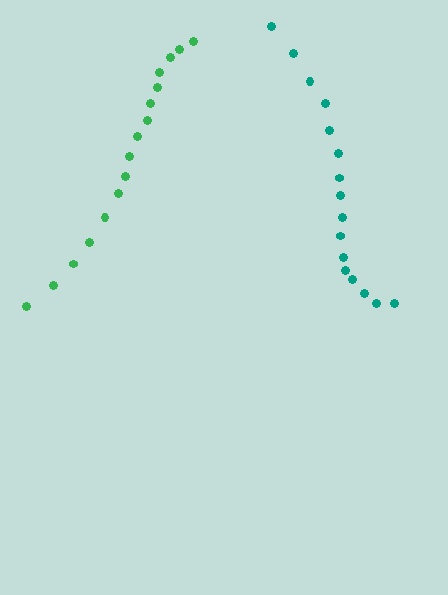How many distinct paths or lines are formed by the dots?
There are 2 distinct paths.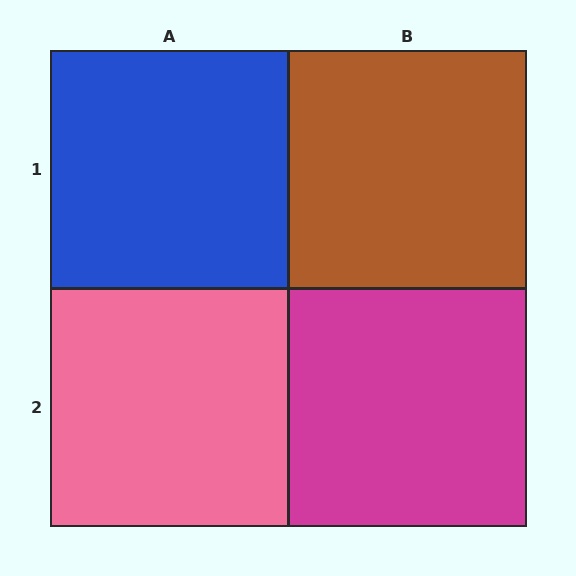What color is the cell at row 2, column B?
Magenta.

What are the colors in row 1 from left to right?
Blue, brown.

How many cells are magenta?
1 cell is magenta.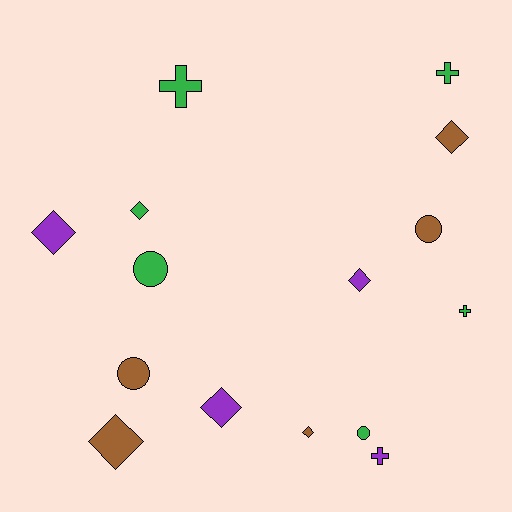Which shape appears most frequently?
Diamond, with 7 objects.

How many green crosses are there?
There are 3 green crosses.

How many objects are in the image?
There are 15 objects.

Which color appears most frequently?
Green, with 6 objects.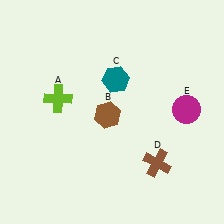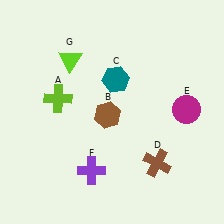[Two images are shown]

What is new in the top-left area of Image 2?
A lime triangle (G) was added in the top-left area of Image 2.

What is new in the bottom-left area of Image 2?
A purple cross (F) was added in the bottom-left area of Image 2.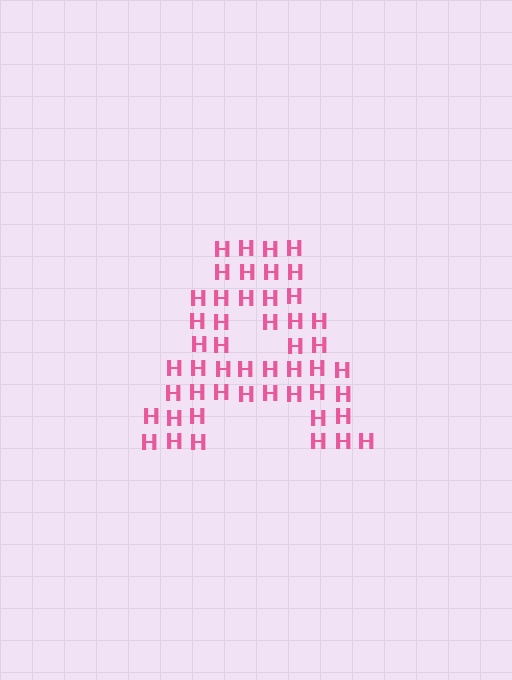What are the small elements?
The small elements are letter H's.